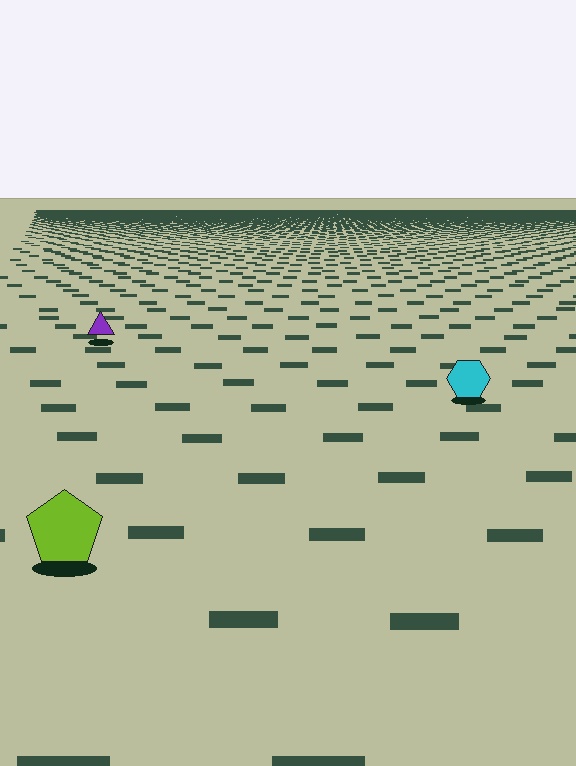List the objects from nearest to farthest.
From nearest to farthest: the lime pentagon, the cyan hexagon, the purple triangle.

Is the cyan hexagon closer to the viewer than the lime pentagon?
No. The lime pentagon is closer — you can tell from the texture gradient: the ground texture is coarser near it.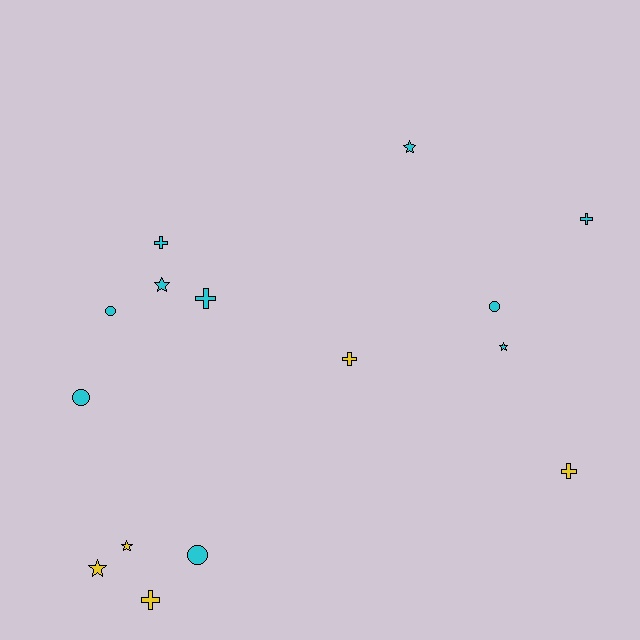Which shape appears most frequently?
Cross, with 6 objects.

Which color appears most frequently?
Cyan, with 10 objects.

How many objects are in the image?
There are 15 objects.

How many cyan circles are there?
There are 4 cyan circles.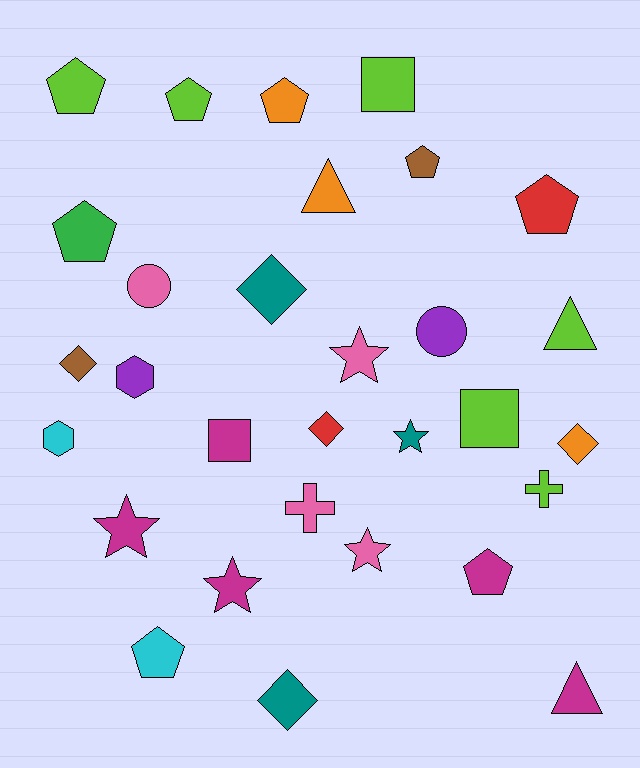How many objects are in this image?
There are 30 objects.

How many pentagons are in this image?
There are 8 pentagons.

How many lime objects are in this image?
There are 6 lime objects.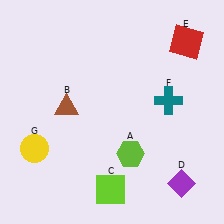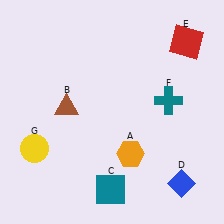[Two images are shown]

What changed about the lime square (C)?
In Image 1, C is lime. In Image 2, it changed to teal.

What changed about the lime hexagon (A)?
In Image 1, A is lime. In Image 2, it changed to orange.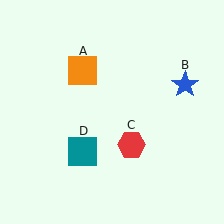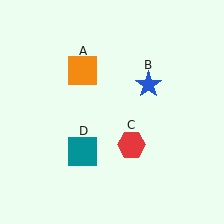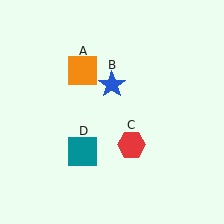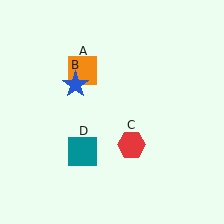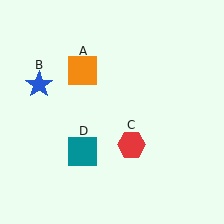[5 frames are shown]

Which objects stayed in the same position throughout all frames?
Orange square (object A) and red hexagon (object C) and teal square (object D) remained stationary.